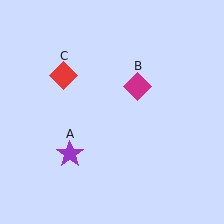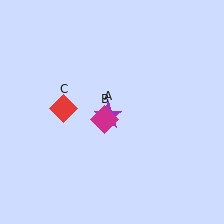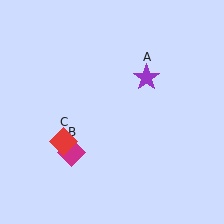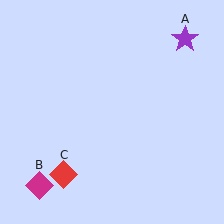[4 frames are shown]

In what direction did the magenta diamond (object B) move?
The magenta diamond (object B) moved down and to the left.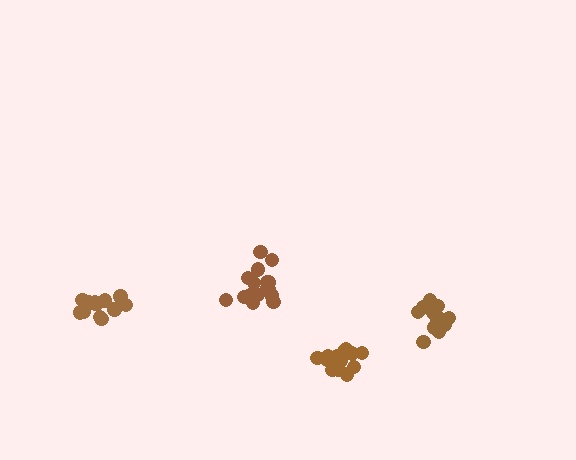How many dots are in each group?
Group 1: 17 dots, Group 2: 15 dots, Group 3: 12 dots, Group 4: 13 dots (57 total).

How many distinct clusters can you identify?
There are 4 distinct clusters.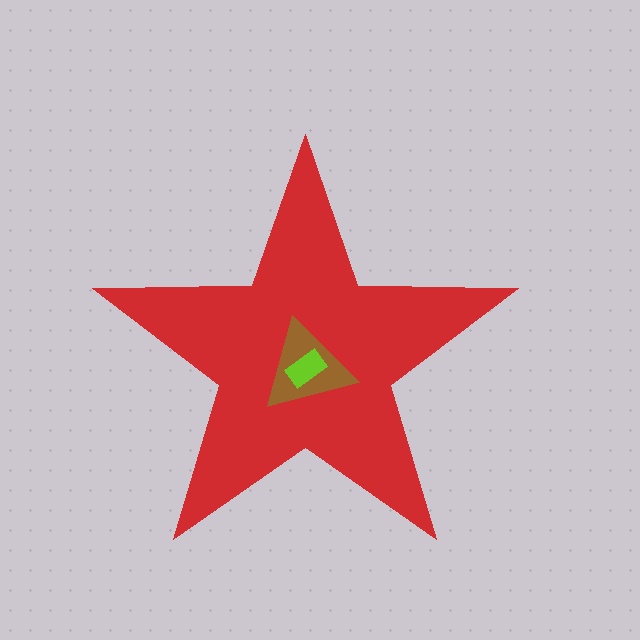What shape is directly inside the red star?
The brown triangle.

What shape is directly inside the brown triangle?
The lime rectangle.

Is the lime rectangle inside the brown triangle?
Yes.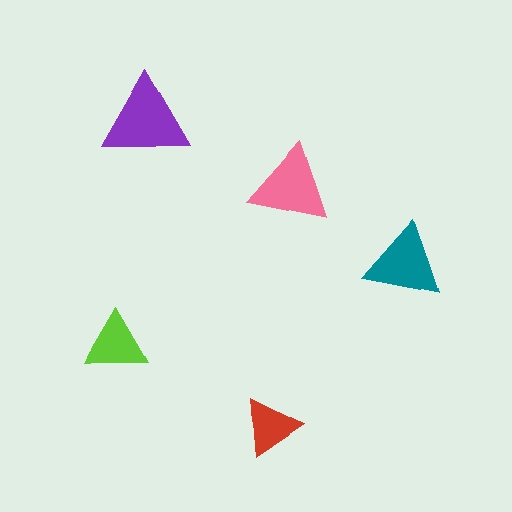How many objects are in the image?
There are 5 objects in the image.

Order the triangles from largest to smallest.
the purple one, the pink one, the teal one, the lime one, the red one.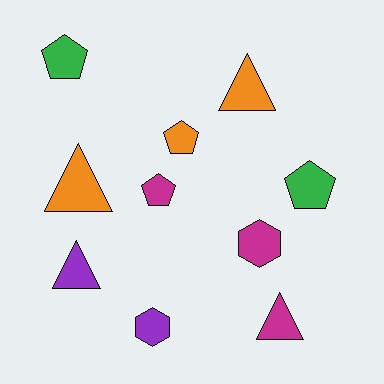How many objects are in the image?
There are 10 objects.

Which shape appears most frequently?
Pentagon, with 4 objects.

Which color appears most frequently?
Magenta, with 3 objects.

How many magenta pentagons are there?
There is 1 magenta pentagon.